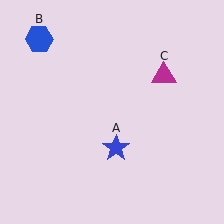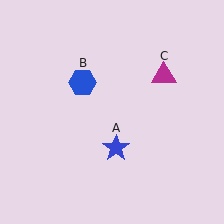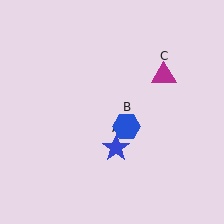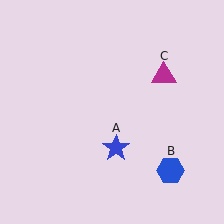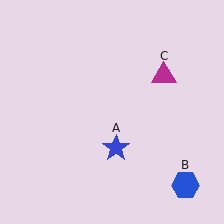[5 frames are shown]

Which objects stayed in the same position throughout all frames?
Blue star (object A) and magenta triangle (object C) remained stationary.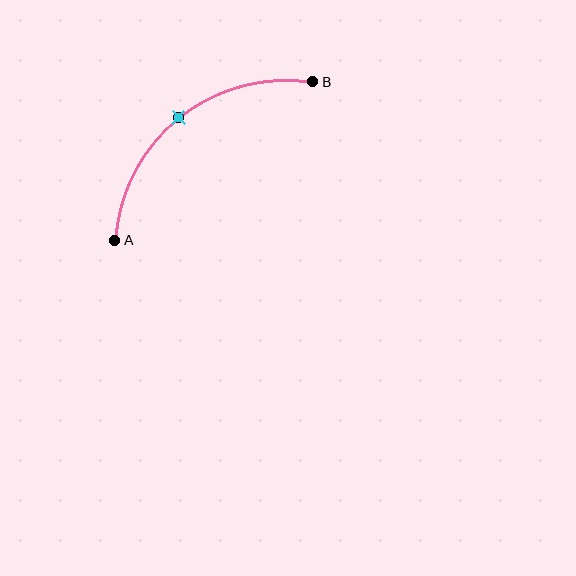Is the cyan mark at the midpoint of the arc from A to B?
Yes. The cyan mark lies on the arc at equal arc-length from both A and B — it is the arc midpoint.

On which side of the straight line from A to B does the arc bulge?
The arc bulges above and to the left of the straight line connecting A and B.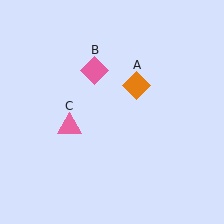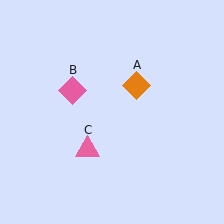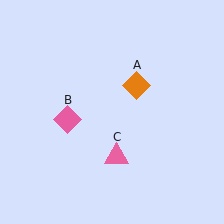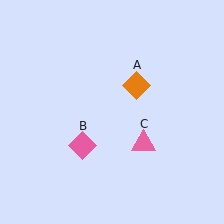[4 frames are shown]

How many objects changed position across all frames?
2 objects changed position: pink diamond (object B), pink triangle (object C).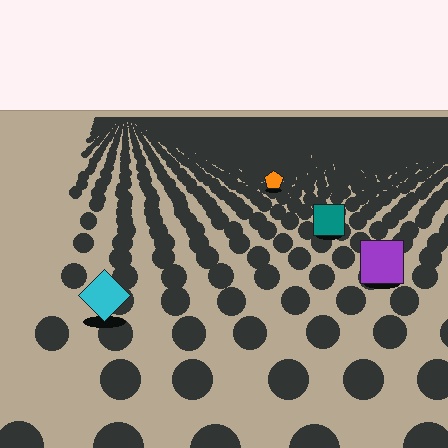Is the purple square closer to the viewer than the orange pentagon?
Yes. The purple square is closer — you can tell from the texture gradient: the ground texture is coarser near it.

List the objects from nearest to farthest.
From nearest to farthest: the cyan diamond, the purple square, the teal square, the orange pentagon.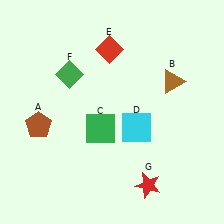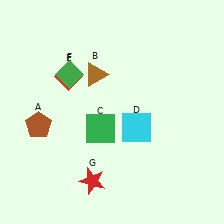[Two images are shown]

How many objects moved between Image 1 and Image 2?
3 objects moved between the two images.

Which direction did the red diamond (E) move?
The red diamond (E) moved left.